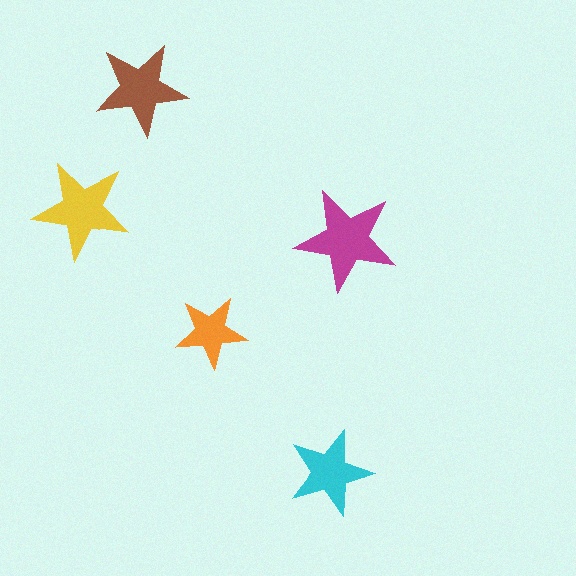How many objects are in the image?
There are 5 objects in the image.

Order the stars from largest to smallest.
the magenta one, the yellow one, the brown one, the cyan one, the orange one.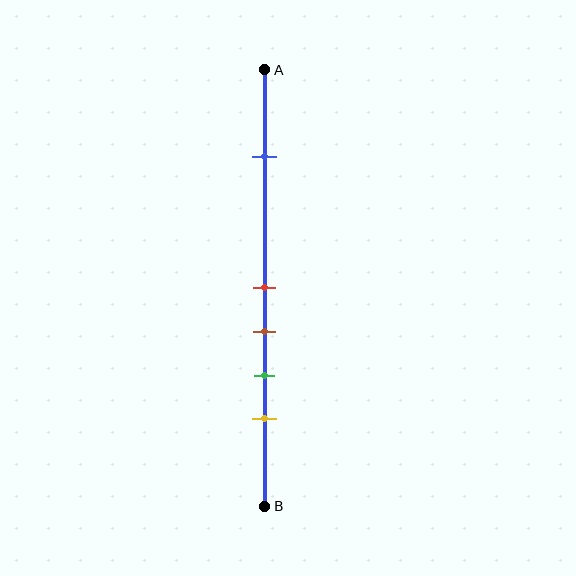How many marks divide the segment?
There are 5 marks dividing the segment.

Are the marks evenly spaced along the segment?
No, the marks are not evenly spaced.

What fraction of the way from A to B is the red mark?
The red mark is approximately 50% (0.5) of the way from A to B.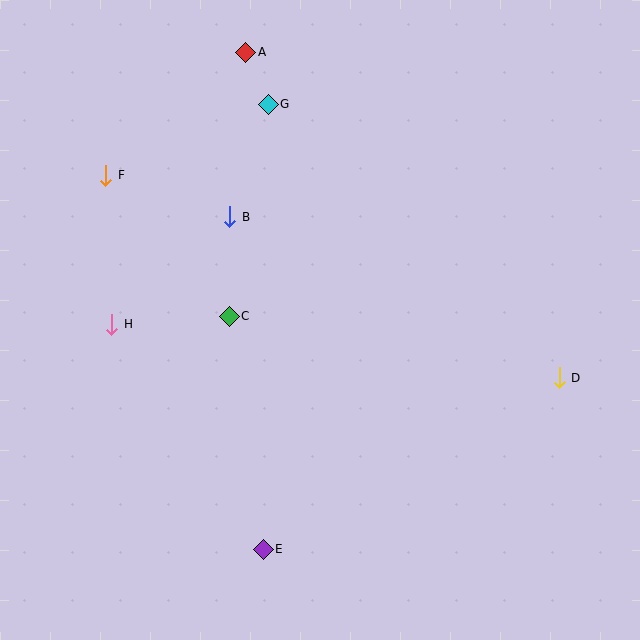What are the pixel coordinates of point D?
Point D is at (559, 378).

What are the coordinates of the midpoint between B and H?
The midpoint between B and H is at (171, 271).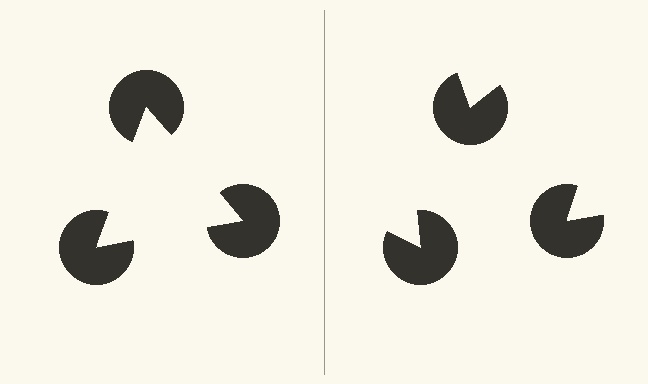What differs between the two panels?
The pac-man discs are positioned identically on both sides; only the wedge orientations differ. On the left they align to a triangle; on the right they are misaligned.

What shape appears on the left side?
An illusory triangle.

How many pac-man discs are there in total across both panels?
6 — 3 on each side.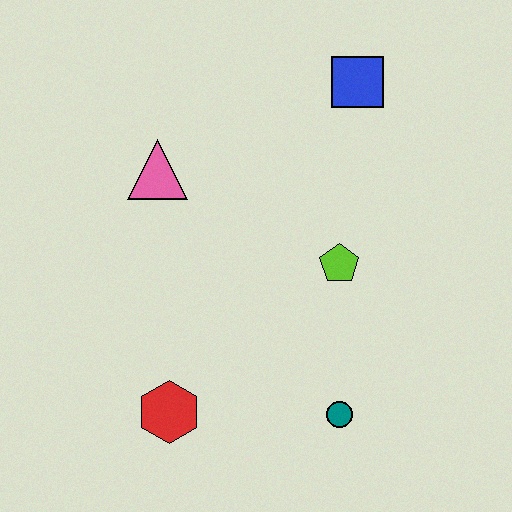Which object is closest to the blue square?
The lime pentagon is closest to the blue square.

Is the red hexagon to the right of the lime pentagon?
No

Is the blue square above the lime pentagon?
Yes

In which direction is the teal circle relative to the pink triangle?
The teal circle is below the pink triangle.